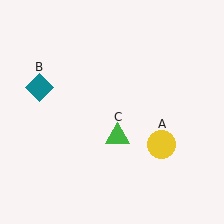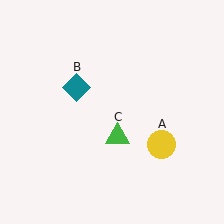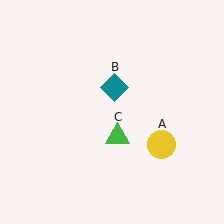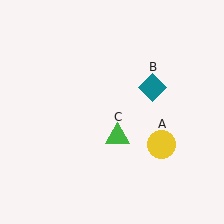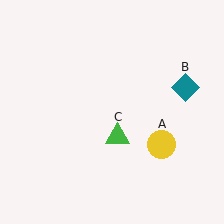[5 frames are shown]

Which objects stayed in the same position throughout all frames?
Yellow circle (object A) and green triangle (object C) remained stationary.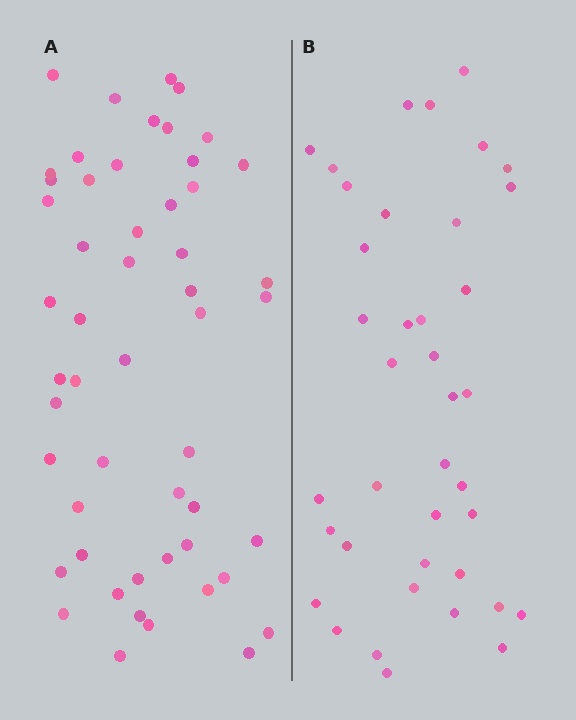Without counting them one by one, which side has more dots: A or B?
Region A (the left region) has more dots.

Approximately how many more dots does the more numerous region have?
Region A has approximately 15 more dots than region B.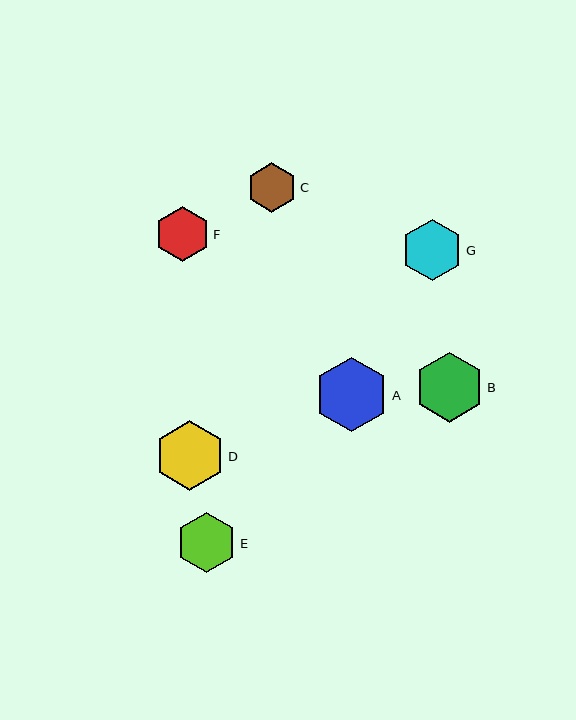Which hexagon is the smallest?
Hexagon C is the smallest with a size of approximately 50 pixels.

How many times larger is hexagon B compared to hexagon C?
Hexagon B is approximately 1.4 times the size of hexagon C.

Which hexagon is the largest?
Hexagon A is the largest with a size of approximately 74 pixels.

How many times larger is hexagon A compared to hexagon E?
Hexagon A is approximately 1.2 times the size of hexagon E.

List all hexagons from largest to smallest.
From largest to smallest: A, B, D, G, E, F, C.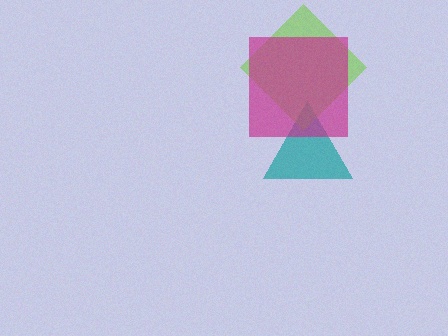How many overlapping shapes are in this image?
There are 3 overlapping shapes in the image.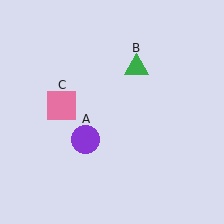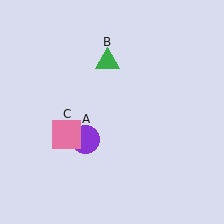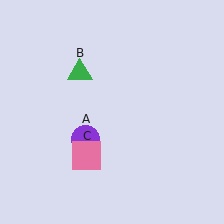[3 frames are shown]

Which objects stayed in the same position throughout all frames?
Purple circle (object A) remained stationary.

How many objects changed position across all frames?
2 objects changed position: green triangle (object B), pink square (object C).